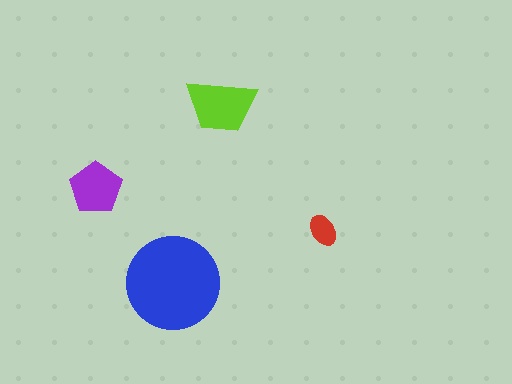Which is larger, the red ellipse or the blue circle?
The blue circle.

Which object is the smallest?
The red ellipse.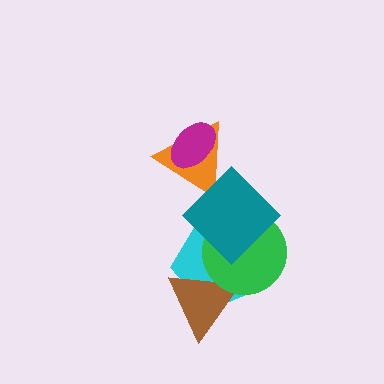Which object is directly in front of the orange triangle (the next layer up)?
The magenta ellipse is directly in front of the orange triangle.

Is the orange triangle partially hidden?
Yes, it is partially covered by another shape.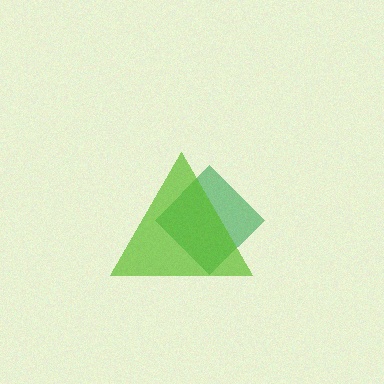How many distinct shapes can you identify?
There are 2 distinct shapes: a green diamond, a lime triangle.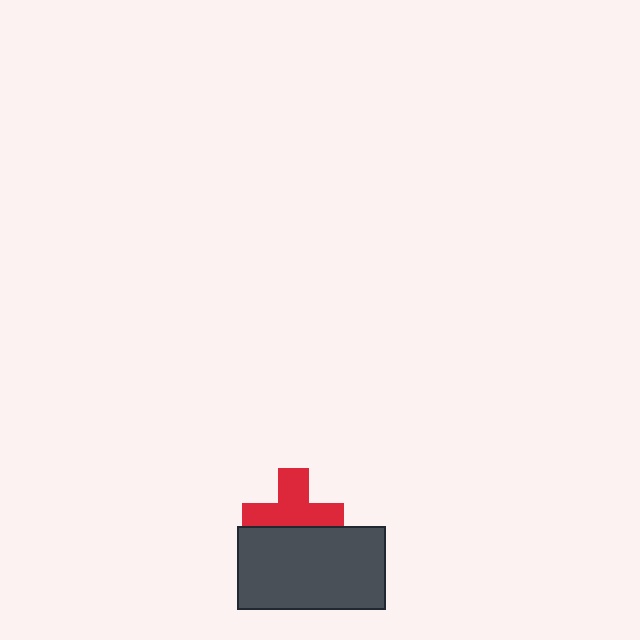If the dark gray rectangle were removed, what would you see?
You would see the complete red cross.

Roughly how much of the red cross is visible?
About half of it is visible (roughly 63%).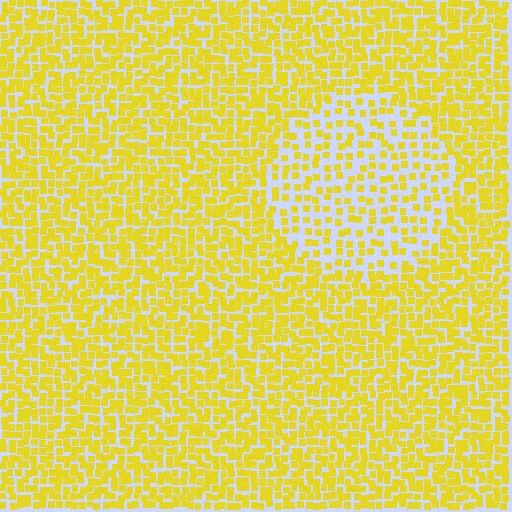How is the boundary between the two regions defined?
The boundary is defined by a change in element density (approximately 1.9x ratio). All elements are the same color, size, and shape.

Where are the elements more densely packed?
The elements are more densely packed outside the circle boundary.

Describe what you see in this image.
The image contains small yellow elements arranged at two different densities. A circle-shaped region is visible where the elements are less densely packed than the surrounding area.